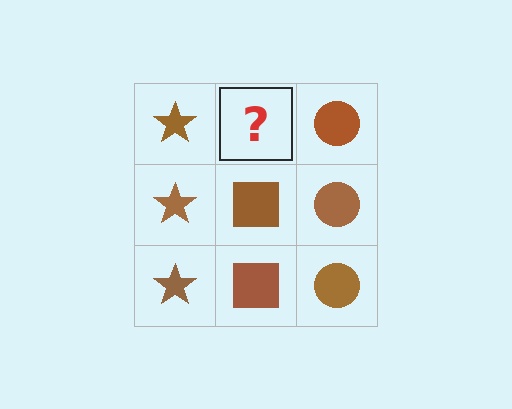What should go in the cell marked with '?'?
The missing cell should contain a brown square.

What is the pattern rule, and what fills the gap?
The rule is that each column has a consistent shape. The gap should be filled with a brown square.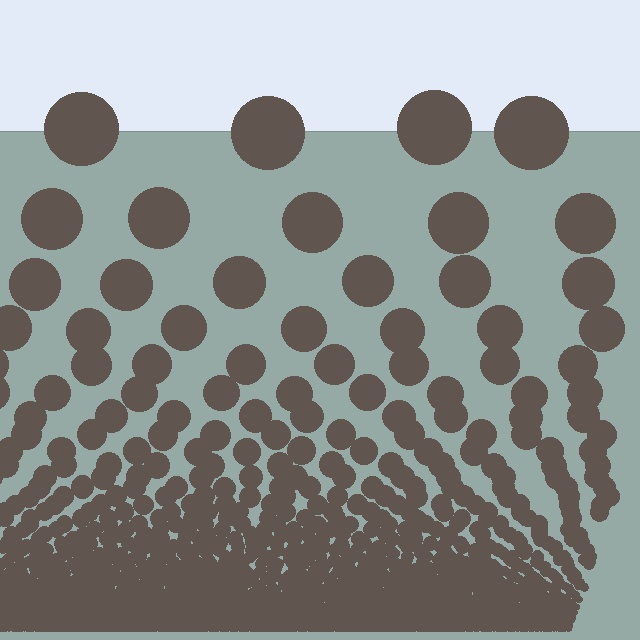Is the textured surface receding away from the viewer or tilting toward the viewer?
The surface appears to tilt toward the viewer. Texture elements get larger and sparser toward the top.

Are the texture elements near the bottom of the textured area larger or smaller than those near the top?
Smaller. The gradient is inverted — elements near the bottom are smaller and denser.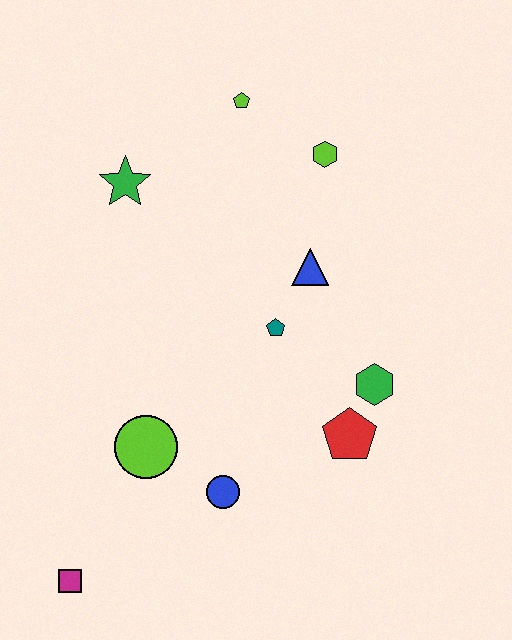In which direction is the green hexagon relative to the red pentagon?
The green hexagon is above the red pentagon.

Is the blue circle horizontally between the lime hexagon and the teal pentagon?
No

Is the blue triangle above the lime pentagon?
No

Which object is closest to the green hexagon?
The red pentagon is closest to the green hexagon.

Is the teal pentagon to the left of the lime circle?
No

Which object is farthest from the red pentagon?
The lime pentagon is farthest from the red pentagon.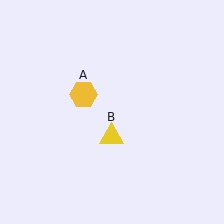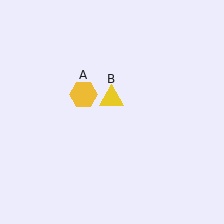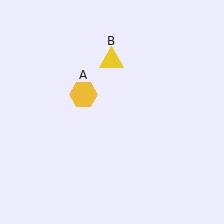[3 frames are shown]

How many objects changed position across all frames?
1 object changed position: yellow triangle (object B).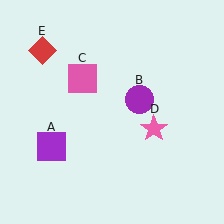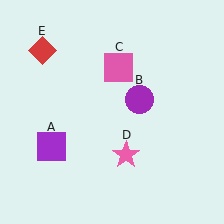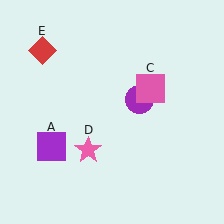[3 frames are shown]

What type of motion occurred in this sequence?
The pink square (object C), pink star (object D) rotated clockwise around the center of the scene.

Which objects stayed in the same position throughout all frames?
Purple square (object A) and purple circle (object B) and red diamond (object E) remained stationary.